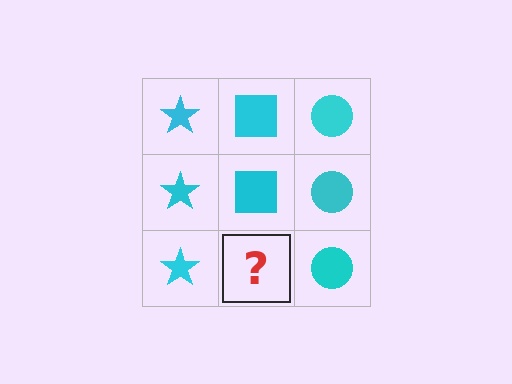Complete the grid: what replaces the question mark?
The question mark should be replaced with a cyan square.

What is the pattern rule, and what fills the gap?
The rule is that each column has a consistent shape. The gap should be filled with a cyan square.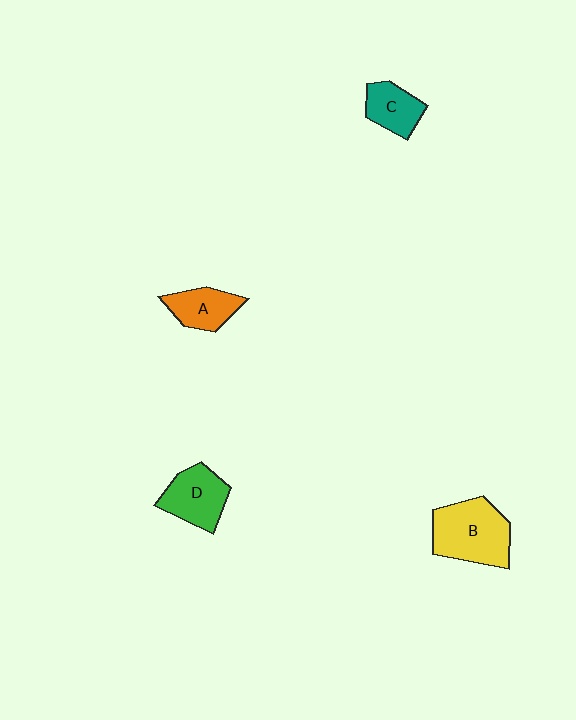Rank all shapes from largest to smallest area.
From largest to smallest: B (yellow), D (green), A (orange), C (teal).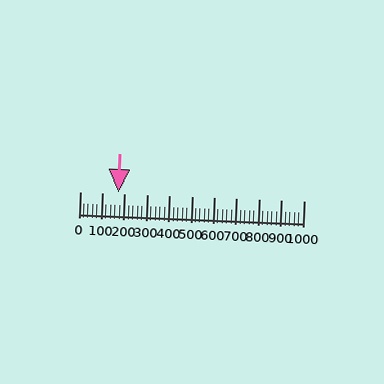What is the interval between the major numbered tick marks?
The major tick marks are spaced 100 units apart.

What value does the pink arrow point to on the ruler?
The pink arrow points to approximately 174.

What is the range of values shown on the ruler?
The ruler shows values from 0 to 1000.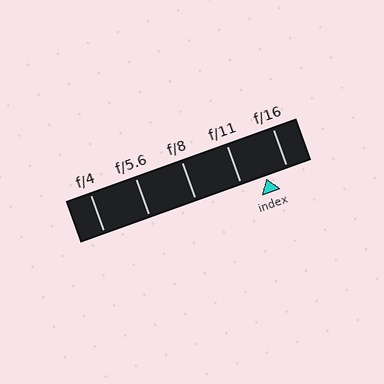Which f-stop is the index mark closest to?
The index mark is closest to f/16.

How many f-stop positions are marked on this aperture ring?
There are 5 f-stop positions marked.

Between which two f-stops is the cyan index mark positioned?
The index mark is between f/11 and f/16.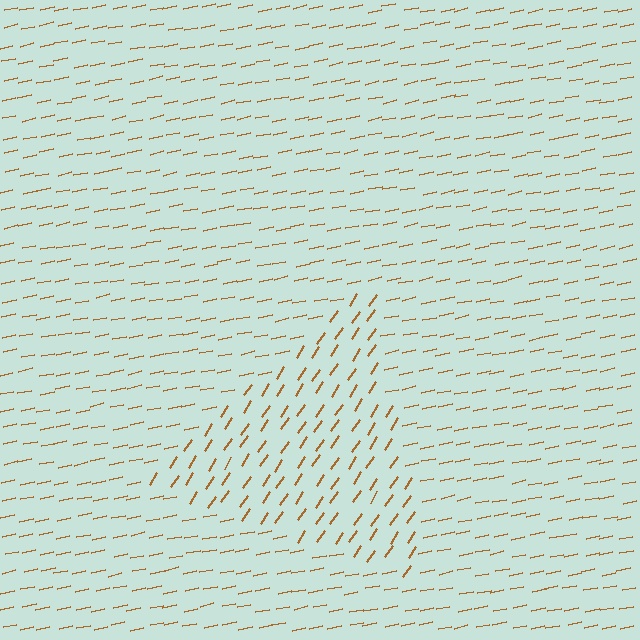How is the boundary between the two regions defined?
The boundary is defined purely by a change in line orientation (approximately 45 degrees difference). All lines are the same color and thickness.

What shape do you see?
I see a triangle.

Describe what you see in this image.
The image is filled with small brown line segments. A triangle region in the image has lines oriented differently from the surrounding lines, creating a visible texture boundary.